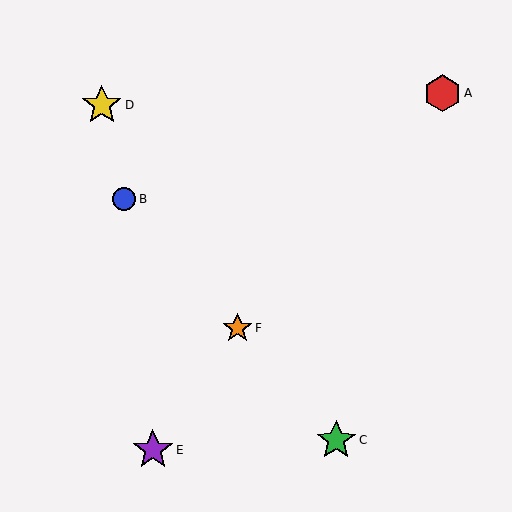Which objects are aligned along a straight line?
Objects B, C, F are aligned along a straight line.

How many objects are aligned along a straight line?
3 objects (B, C, F) are aligned along a straight line.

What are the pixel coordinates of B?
Object B is at (124, 199).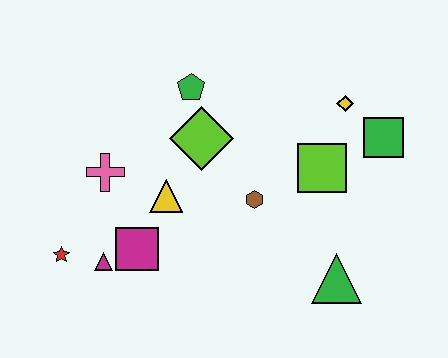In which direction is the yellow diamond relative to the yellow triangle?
The yellow diamond is to the right of the yellow triangle.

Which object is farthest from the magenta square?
The green square is farthest from the magenta square.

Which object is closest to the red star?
The magenta triangle is closest to the red star.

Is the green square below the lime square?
No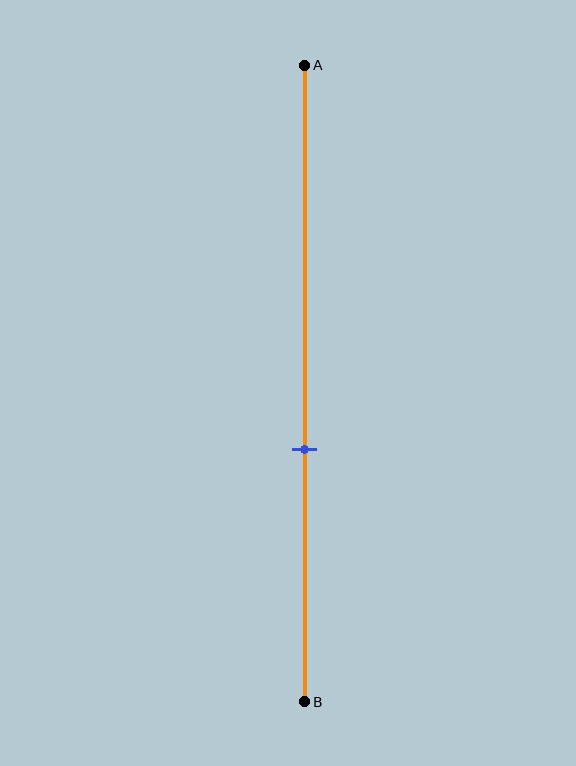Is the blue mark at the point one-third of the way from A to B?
No, the mark is at about 60% from A, not at the 33% one-third point.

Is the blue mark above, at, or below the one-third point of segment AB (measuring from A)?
The blue mark is below the one-third point of segment AB.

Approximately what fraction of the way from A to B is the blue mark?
The blue mark is approximately 60% of the way from A to B.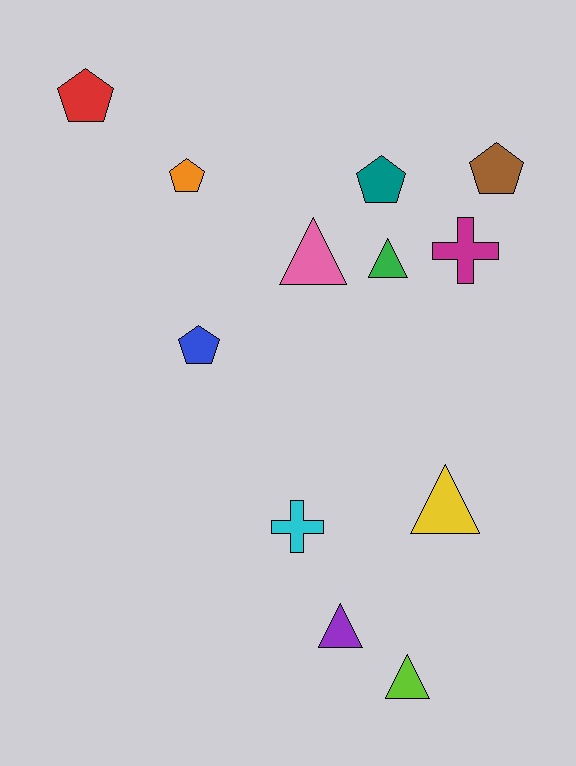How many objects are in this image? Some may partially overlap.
There are 12 objects.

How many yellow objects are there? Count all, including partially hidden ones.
There is 1 yellow object.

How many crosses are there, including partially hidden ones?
There are 2 crosses.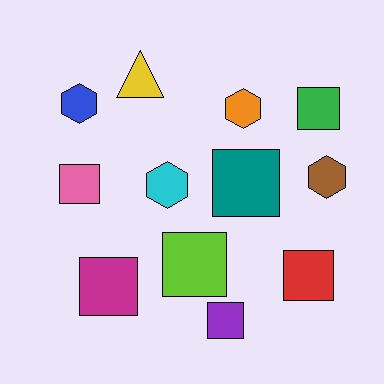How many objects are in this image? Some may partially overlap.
There are 12 objects.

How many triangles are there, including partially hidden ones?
There is 1 triangle.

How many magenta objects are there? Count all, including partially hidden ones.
There is 1 magenta object.